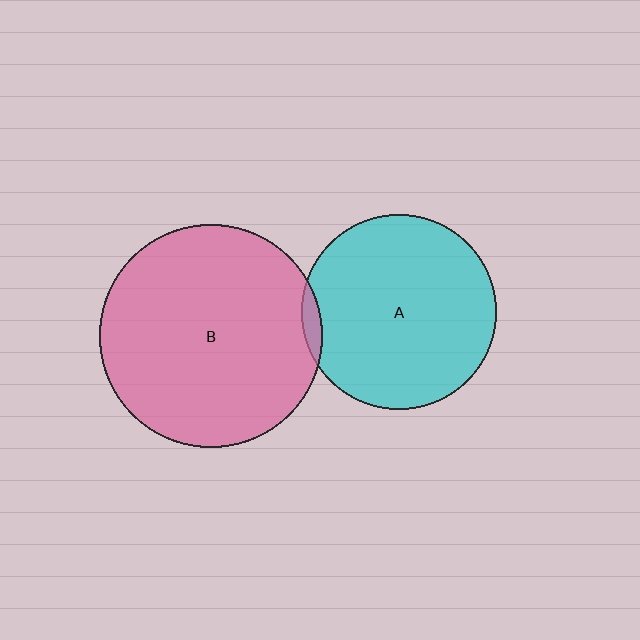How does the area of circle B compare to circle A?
Approximately 1.3 times.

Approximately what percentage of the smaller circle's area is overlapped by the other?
Approximately 5%.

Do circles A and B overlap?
Yes.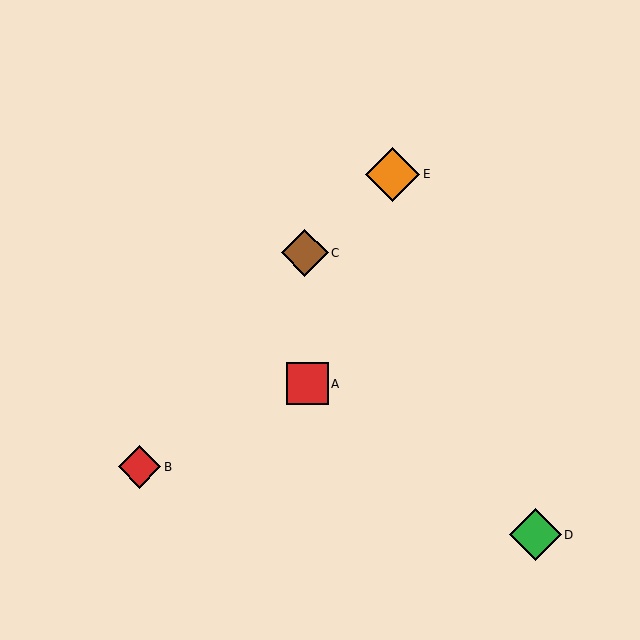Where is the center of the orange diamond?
The center of the orange diamond is at (393, 174).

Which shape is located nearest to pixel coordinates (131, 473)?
The red diamond (labeled B) at (139, 467) is nearest to that location.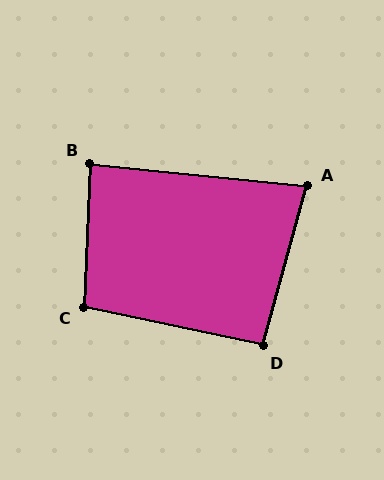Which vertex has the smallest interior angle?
A, at approximately 80 degrees.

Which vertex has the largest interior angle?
C, at approximately 100 degrees.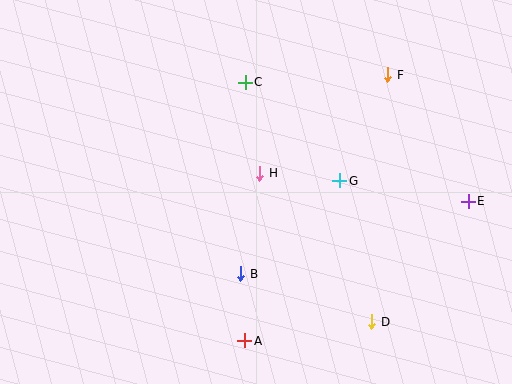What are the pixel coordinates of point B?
Point B is at (241, 274).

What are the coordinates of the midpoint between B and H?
The midpoint between B and H is at (250, 224).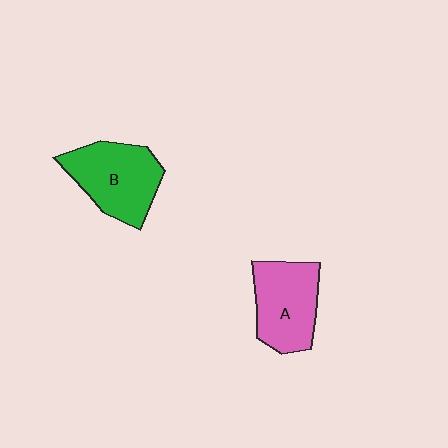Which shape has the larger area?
Shape B (green).